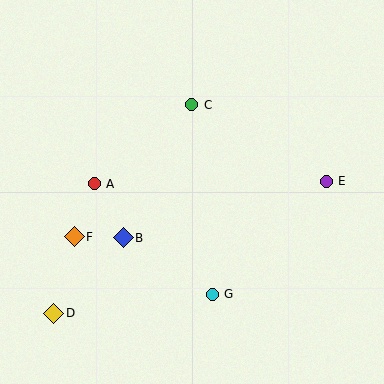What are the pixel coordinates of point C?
Point C is at (192, 105).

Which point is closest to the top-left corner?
Point A is closest to the top-left corner.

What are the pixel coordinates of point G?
Point G is at (212, 294).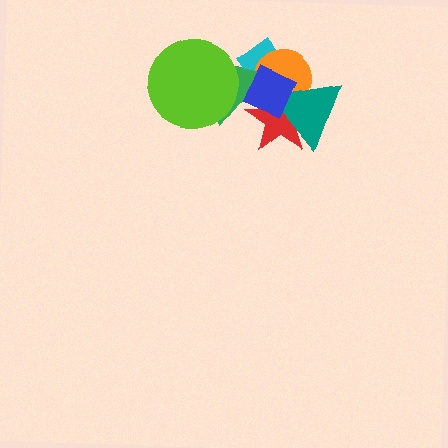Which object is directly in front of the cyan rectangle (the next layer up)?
The orange circle is directly in front of the cyan rectangle.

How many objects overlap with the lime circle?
1 object overlaps with the lime circle.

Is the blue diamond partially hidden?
No, no other shape covers it.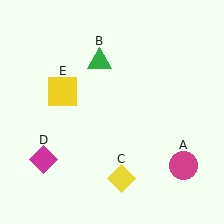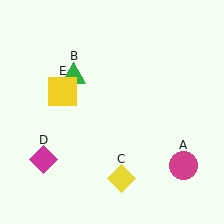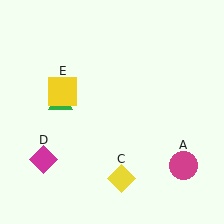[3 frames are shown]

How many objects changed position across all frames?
1 object changed position: green triangle (object B).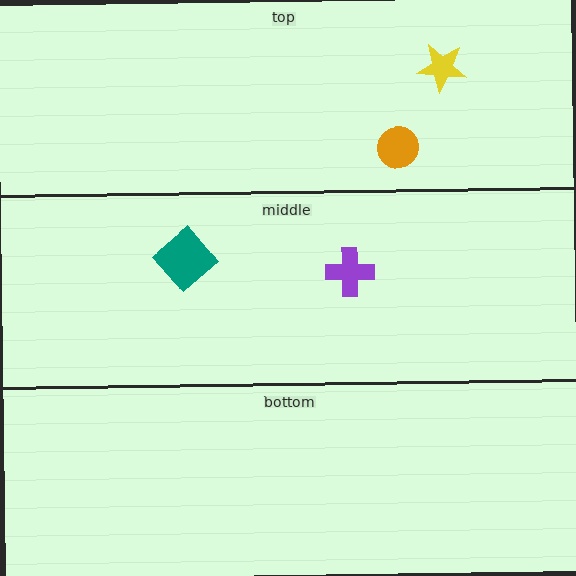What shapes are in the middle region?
The teal diamond, the purple cross.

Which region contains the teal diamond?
The middle region.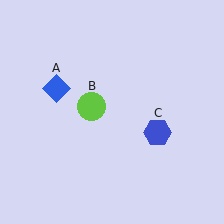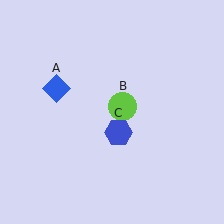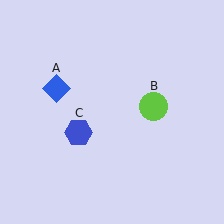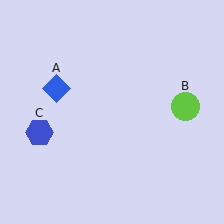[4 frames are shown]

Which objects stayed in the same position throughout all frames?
Blue diamond (object A) remained stationary.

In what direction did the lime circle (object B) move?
The lime circle (object B) moved right.